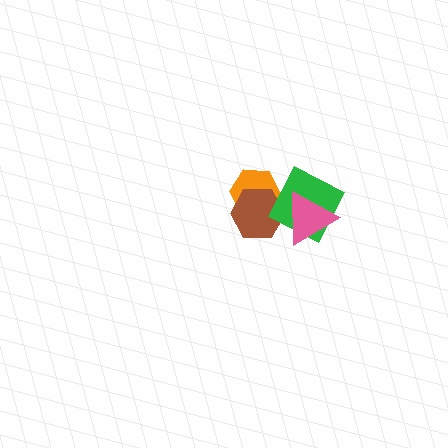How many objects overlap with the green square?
2 objects overlap with the green square.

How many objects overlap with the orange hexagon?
1 object overlaps with the orange hexagon.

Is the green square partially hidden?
Yes, it is partially covered by another shape.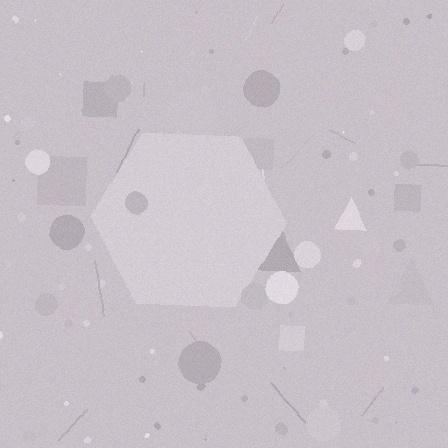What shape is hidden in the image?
A hexagon is hidden in the image.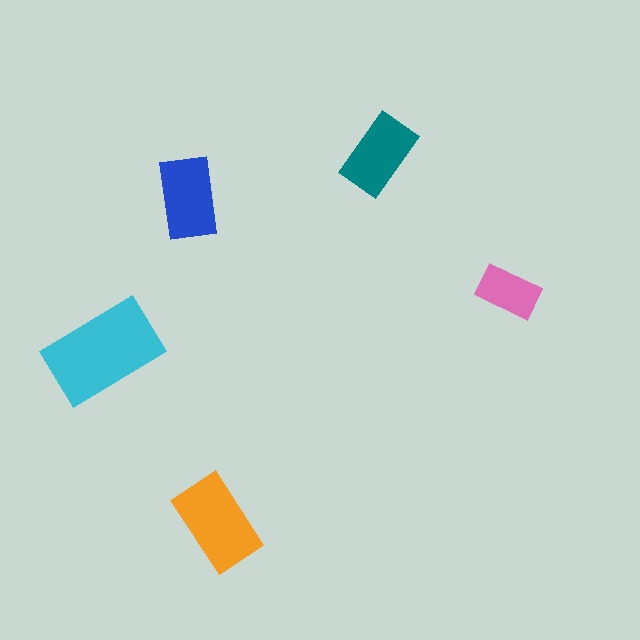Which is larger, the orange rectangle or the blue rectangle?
The orange one.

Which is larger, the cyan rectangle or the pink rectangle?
The cyan one.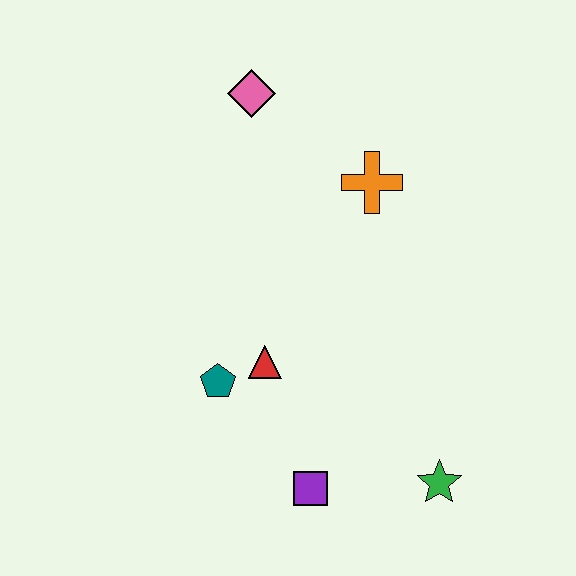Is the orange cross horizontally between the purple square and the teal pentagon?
No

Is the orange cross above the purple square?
Yes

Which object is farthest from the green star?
The pink diamond is farthest from the green star.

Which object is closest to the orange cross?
The pink diamond is closest to the orange cross.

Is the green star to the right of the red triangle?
Yes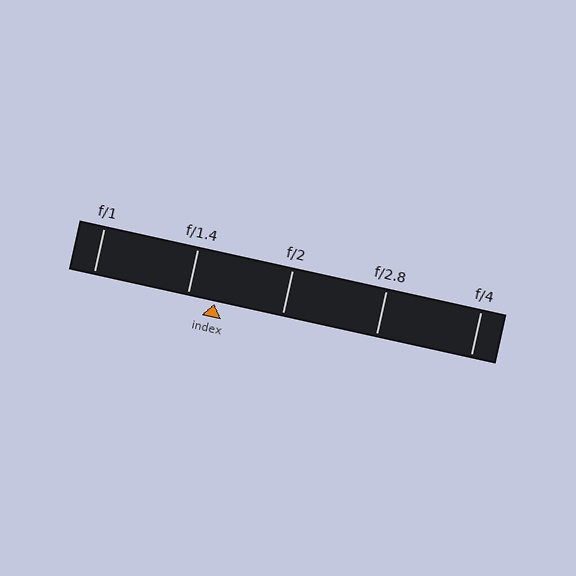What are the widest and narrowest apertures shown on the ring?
The widest aperture shown is f/1 and the narrowest is f/4.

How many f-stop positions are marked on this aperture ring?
There are 5 f-stop positions marked.